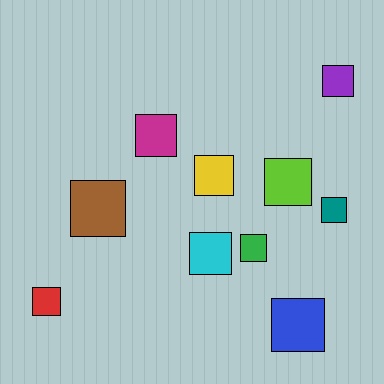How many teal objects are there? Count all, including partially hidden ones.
There is 1 teal object.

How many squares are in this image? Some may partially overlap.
There are 10 squares.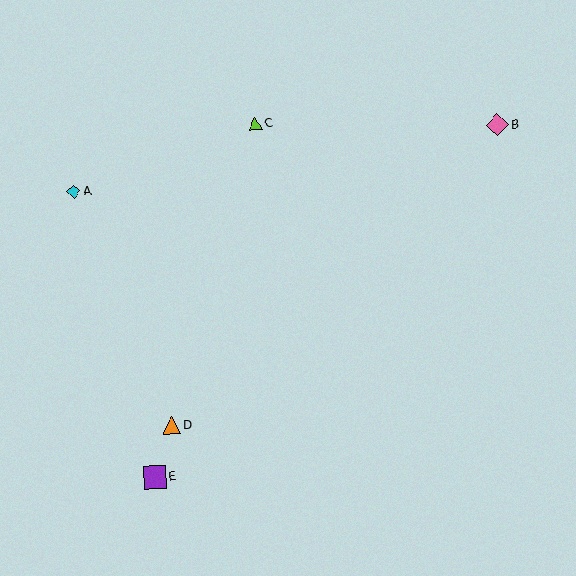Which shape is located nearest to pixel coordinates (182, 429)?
The orange triangle (labeled D) at (172, 425) is nearest to that location.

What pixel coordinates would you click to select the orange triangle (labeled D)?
Click at (172, 425) to select the orange triangle D.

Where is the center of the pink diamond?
The center of the pink diamond is at (497, 125).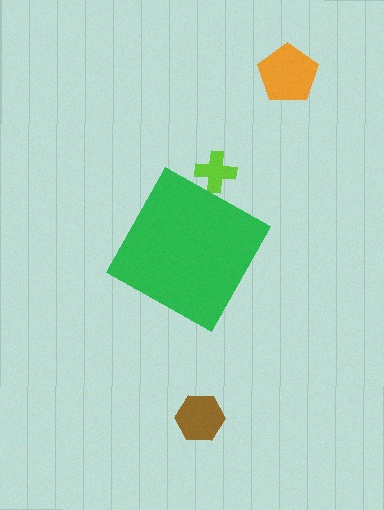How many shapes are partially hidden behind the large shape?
1 shape is partially hidden.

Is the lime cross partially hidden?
Yes, the lime cross is partially hidden behind the green diamond.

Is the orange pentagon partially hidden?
No, the orange pentagon is fully visible.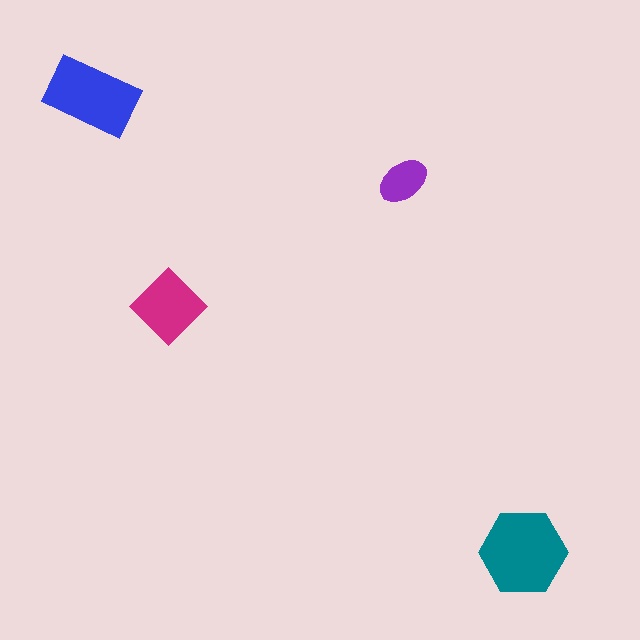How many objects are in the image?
There are 4 objects in the image.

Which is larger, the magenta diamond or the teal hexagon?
The teal hexagon.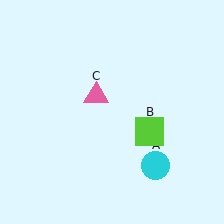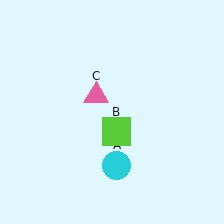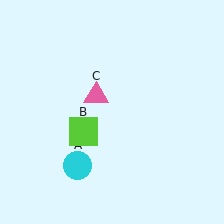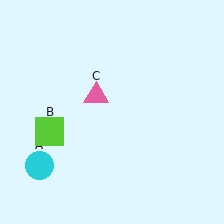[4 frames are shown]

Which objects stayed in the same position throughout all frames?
Pink triangle (object C) remained stationary.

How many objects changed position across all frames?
2 objects changed position: cyan circle (object A), lime square (object B).